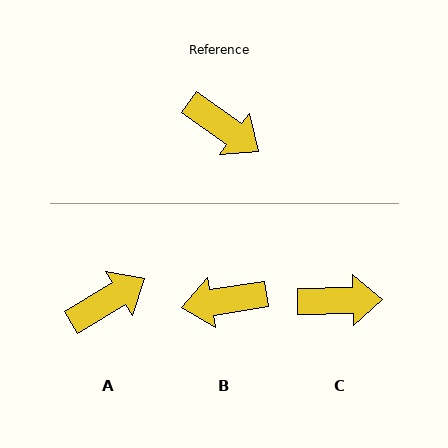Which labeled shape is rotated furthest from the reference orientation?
B, about 136 degrees away.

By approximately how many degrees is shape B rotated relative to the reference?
Approximately 136 degrees clockwise.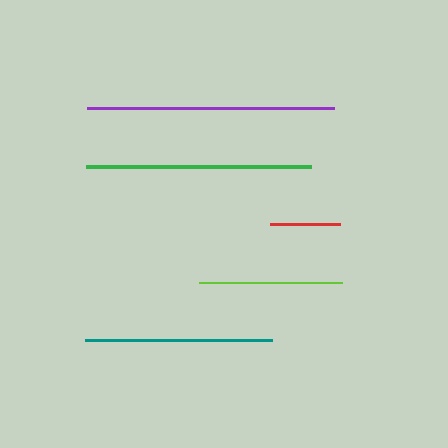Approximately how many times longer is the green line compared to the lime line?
The green line is approximately 1.6 times the length of the lime line.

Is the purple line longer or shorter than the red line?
The purple line is longer than the red line.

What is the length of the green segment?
The green segment is approximately 224 pixels long.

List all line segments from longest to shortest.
From longest to shortest: purple, green, teal, lime, red.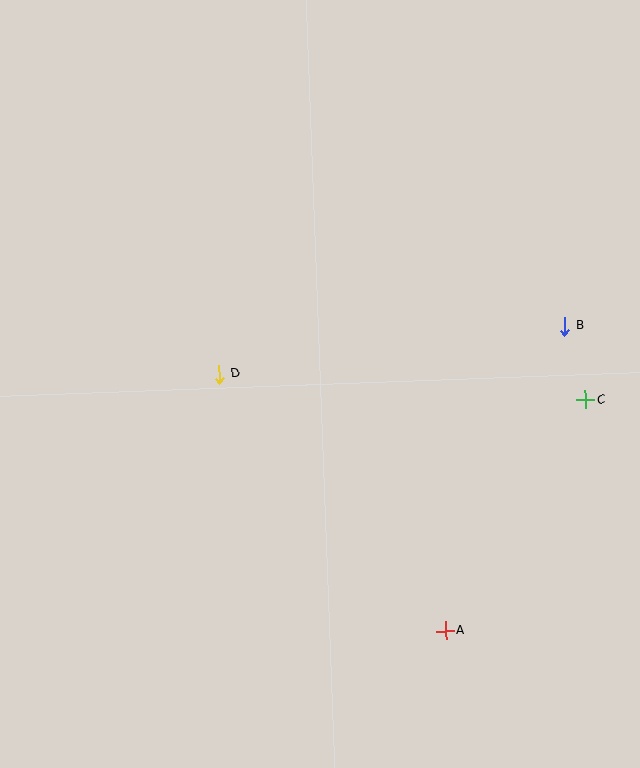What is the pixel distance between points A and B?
The distance between A and B is 327 pixels.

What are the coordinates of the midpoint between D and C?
The midpoint between D and C is at (403, 387).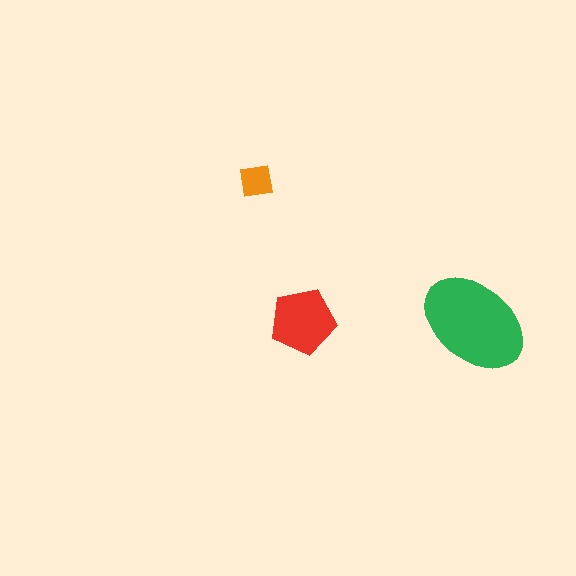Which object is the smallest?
The orange square.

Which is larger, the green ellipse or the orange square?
The green ellipse.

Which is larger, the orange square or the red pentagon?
The red pentagon.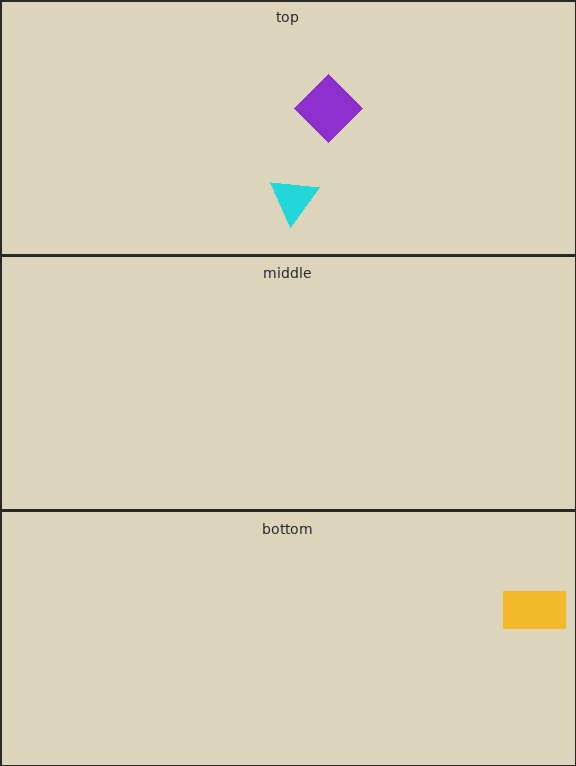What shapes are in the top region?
The purple diamond, the cyan triangle.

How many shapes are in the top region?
2.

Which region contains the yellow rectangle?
The bottom region.